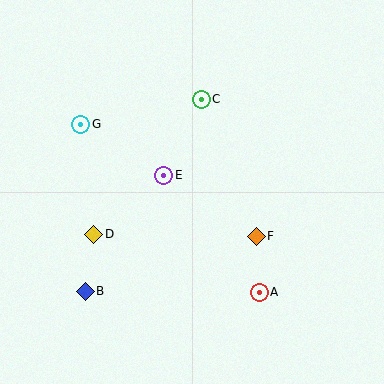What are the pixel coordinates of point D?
Point D is at (94, 234).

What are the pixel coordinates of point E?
Point E is at (164, 175).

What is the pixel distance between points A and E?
The distance between A and E is 151 pixels.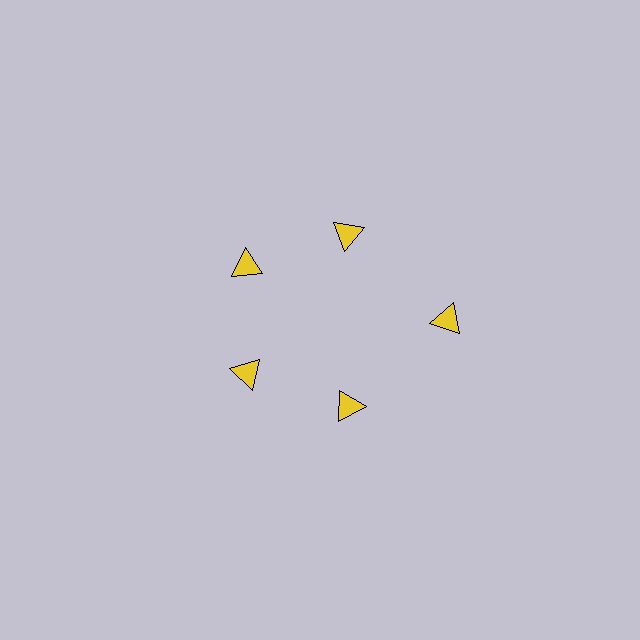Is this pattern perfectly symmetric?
No. The 5 yellow triangles are arranged in a ring, but one element near the 3 o'clock position is pushed outward from the center, breaking the 5-fold rotational symmetry.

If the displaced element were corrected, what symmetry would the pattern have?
It would have 5-fold rotational symmetry — the pattern would map onto itself every 72 degrees.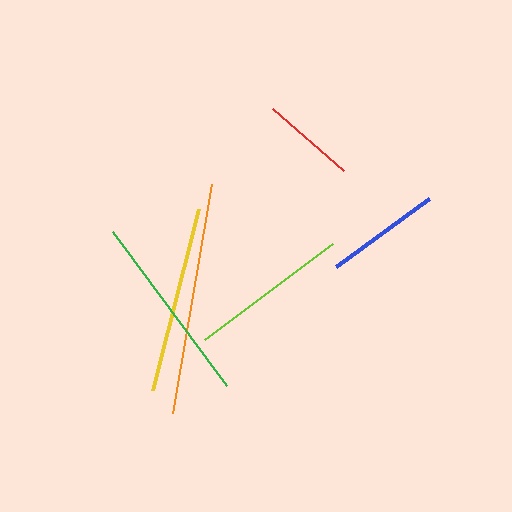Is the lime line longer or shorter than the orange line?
The orange line is longer than the lime line.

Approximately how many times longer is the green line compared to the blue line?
The green line is approximately 1.7 times the length of the blue line.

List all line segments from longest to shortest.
From longest to shortest: orange, green, yellow, lime, blue, red.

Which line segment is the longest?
The orange line is the longest at approximately 232 pixels.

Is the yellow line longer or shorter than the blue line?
The yellow line is longer than the blue line.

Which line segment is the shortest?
The red line is the shortest at approximately 94 pixels.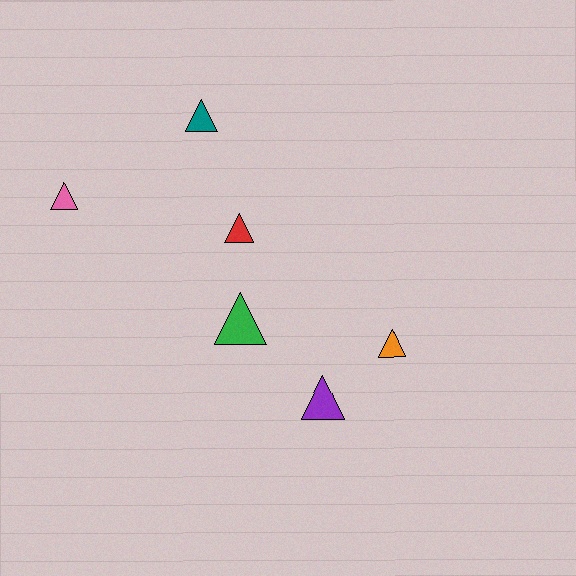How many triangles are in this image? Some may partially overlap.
There are 6 triangles.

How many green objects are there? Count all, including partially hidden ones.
There is 1 green object.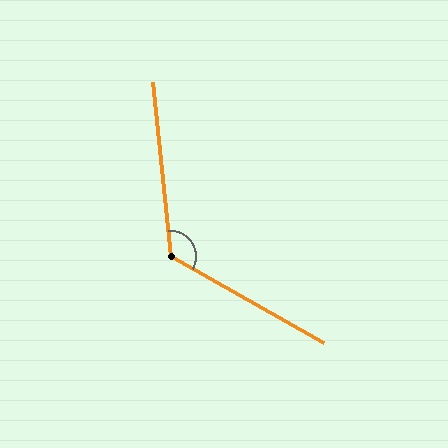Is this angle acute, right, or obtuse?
It is obtuse.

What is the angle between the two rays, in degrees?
Approximately 125 degrees.